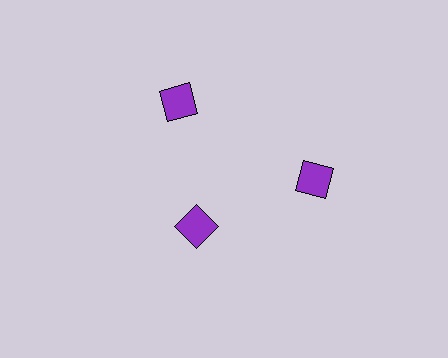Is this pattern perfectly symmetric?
No. The 3 purple diamonds are arranged in a ring, but one element near the 7 o'clock position is pulled inward toward the center, breaking the 3-fold rotational symmetry.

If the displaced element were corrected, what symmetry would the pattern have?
It would have 3-fold rotational symmetry — the pattern would map onto itself every 120 degrees.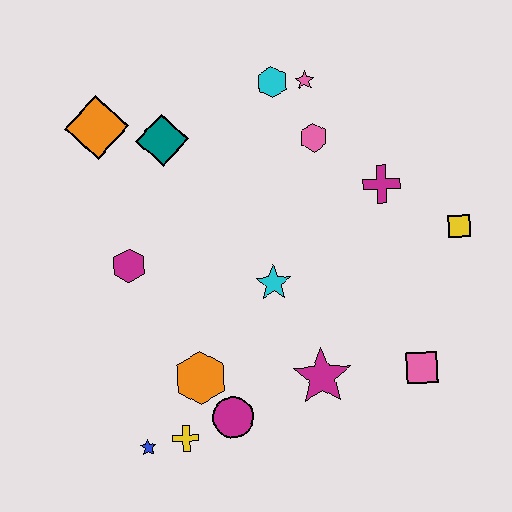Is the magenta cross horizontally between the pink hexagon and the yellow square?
Yes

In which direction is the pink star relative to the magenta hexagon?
The pink star is to the right of the magenta hexagon.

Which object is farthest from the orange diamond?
The pink square is farthest from the orange diamond.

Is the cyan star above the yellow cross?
Yes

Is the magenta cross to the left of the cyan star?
No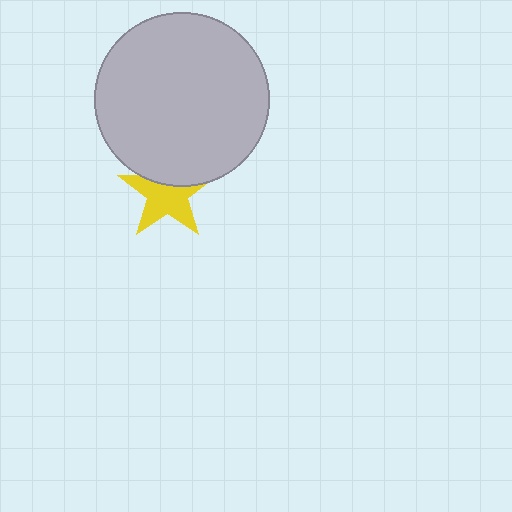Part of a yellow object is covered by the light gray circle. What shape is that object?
It is a star.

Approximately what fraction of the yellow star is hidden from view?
Roughly 34% of the yellow star is hidden behind the light gray circle.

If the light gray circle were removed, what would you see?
You would see the complete yellow star.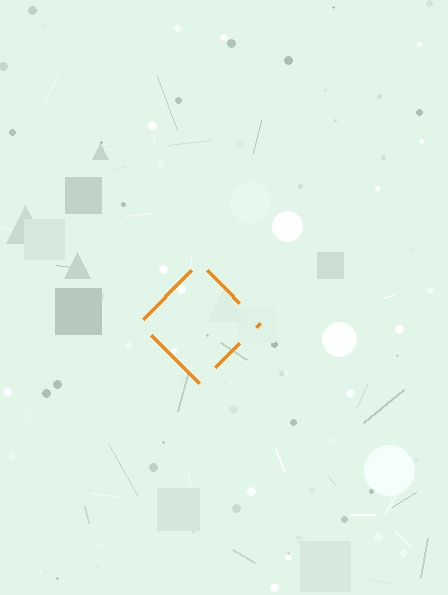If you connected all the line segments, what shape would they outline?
They would outline a diamond.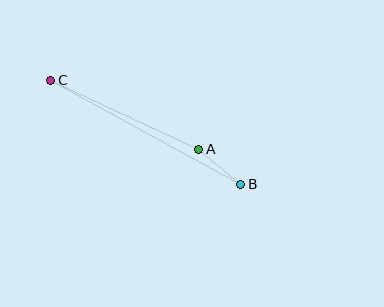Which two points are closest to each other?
Points A and B are closest to each other.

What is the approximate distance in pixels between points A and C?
The distance between A and C is approximately 164 pixels.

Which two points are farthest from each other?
Points B and C are farthest from each other.